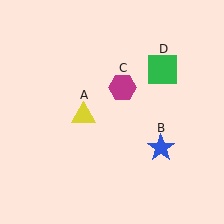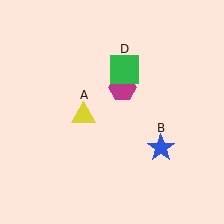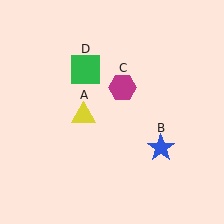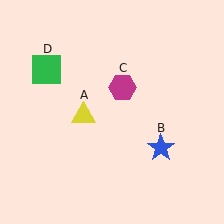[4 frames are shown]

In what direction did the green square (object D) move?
The green square (object D) moved left.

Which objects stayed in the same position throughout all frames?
Yellow triangle (object A) and blue star (object B) and magenta hexagon (object C) remained stationary.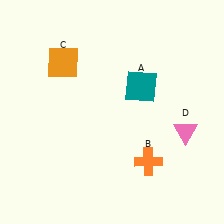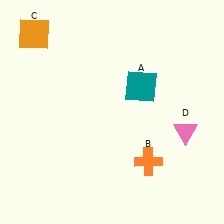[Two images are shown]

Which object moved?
The orange square (C) moved left.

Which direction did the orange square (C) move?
The orange square (C) moved left.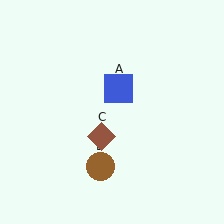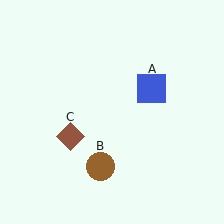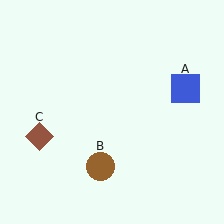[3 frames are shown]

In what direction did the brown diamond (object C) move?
The brown diamond (object C) moved left.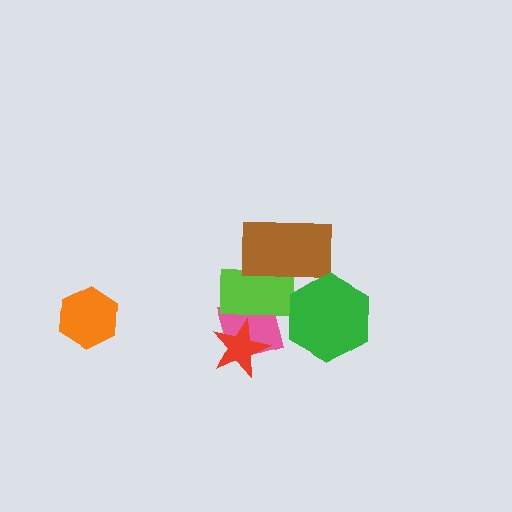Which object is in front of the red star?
The lime rectangle is in front of the red star.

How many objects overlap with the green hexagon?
1 object overlaps with the green hexagon.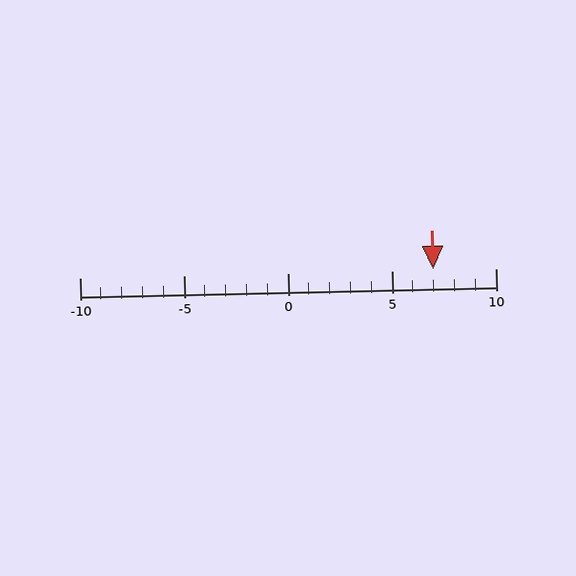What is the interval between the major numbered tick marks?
The major tick marks are spaced 5 units apart.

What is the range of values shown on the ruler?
The ruler shows values from -10 to 10.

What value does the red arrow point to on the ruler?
The red arrow points to approximately 7.